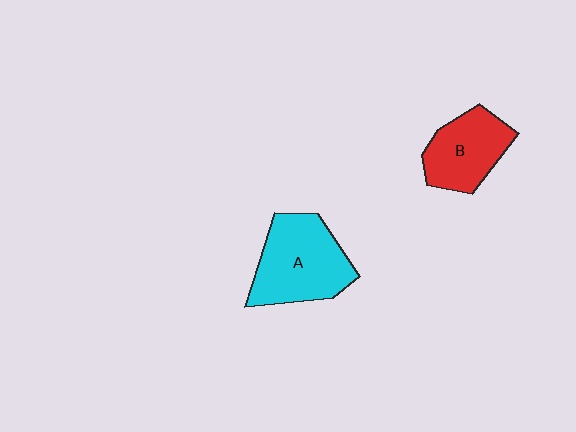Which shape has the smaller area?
Shape B (red).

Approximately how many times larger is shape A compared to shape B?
Approximately 1.4 times.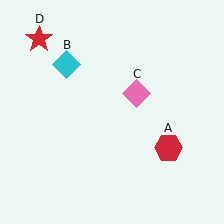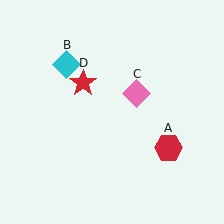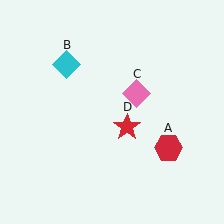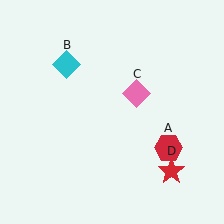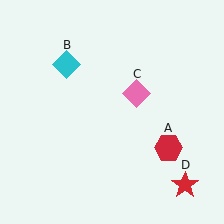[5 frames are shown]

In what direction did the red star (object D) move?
The red star (object D) moved down and to the right.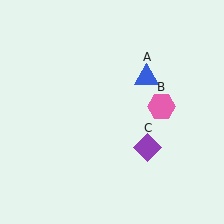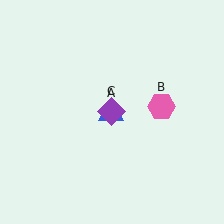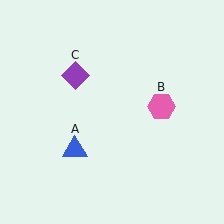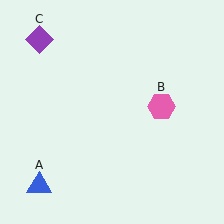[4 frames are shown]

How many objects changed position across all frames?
2 objects changed position: blue triangle (object A), purple diamond (object C).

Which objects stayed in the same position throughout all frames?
Pink hexagon (object B) remained stationary.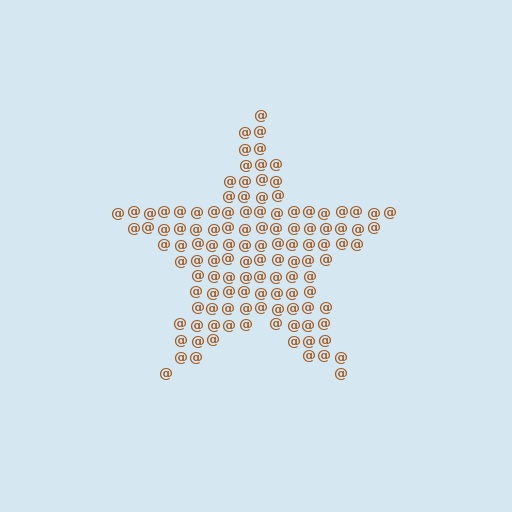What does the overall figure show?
The overall figure shows a star.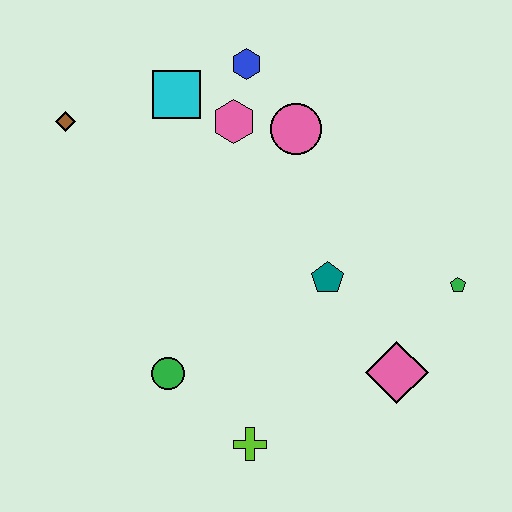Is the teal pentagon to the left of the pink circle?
No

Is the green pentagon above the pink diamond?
Yes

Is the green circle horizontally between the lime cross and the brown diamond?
Yes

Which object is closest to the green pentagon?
The pink diamond is closest to the green pentagon.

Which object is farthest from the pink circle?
The lime cross is farthest from the pink circle.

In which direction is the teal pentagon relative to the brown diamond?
The teal pentagon is to the right of the brown diamond.